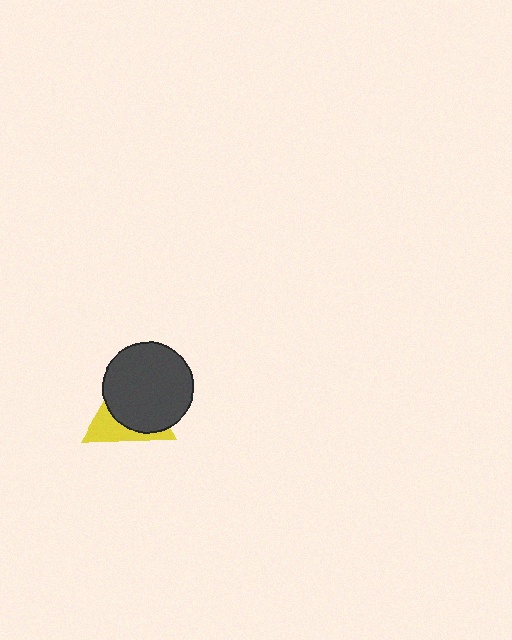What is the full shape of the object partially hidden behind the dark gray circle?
The partially hidden object is a yellow triangle.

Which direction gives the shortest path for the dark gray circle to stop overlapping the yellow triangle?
Moving toward the upper-right gives the shortest separation.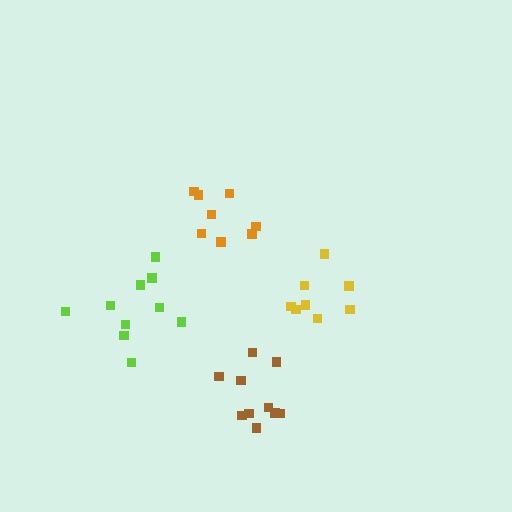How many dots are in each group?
Group 1: 8 dots, Group 2: 10 dots, Group 3: 10 dots, Group 4: 8 dots (36 total).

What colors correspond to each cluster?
The clusters are colored: orange, brown, lime, yellow.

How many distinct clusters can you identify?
There are 4 distinct clusters.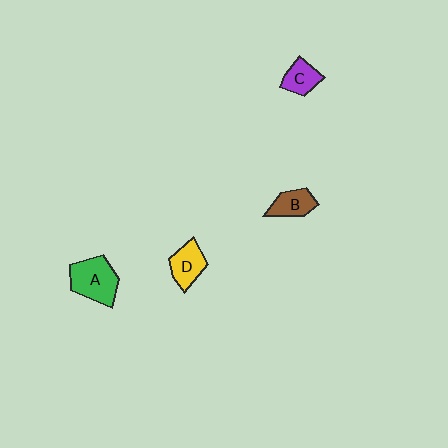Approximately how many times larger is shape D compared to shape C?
Approximately 1.2 times.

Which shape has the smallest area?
Shape C (purple).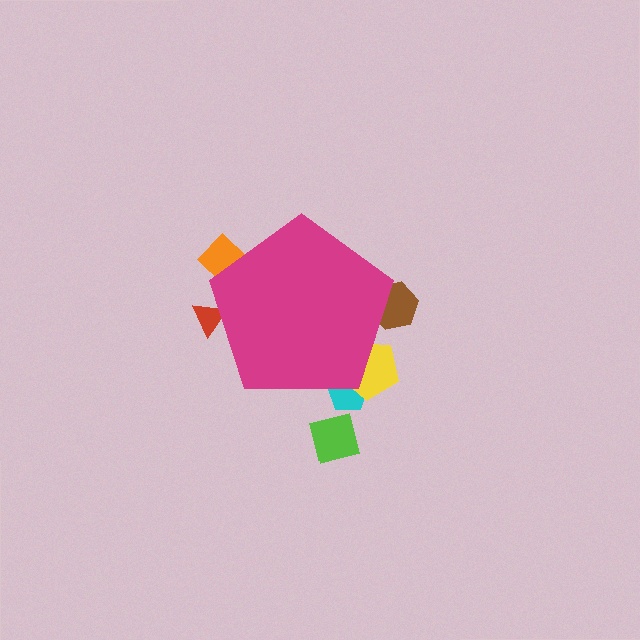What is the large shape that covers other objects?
A magenta pentagon.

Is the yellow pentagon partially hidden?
Yes, the yellow pentagon is partially hidden behind the magenta pentagon.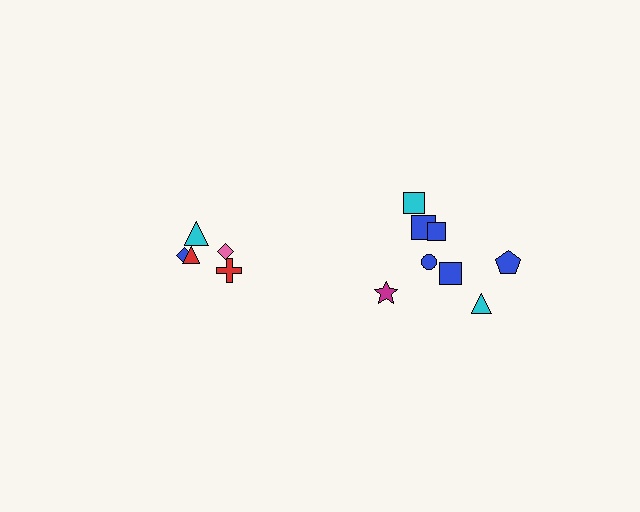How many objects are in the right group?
There are 8 objects.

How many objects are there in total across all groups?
There are 13 objects.